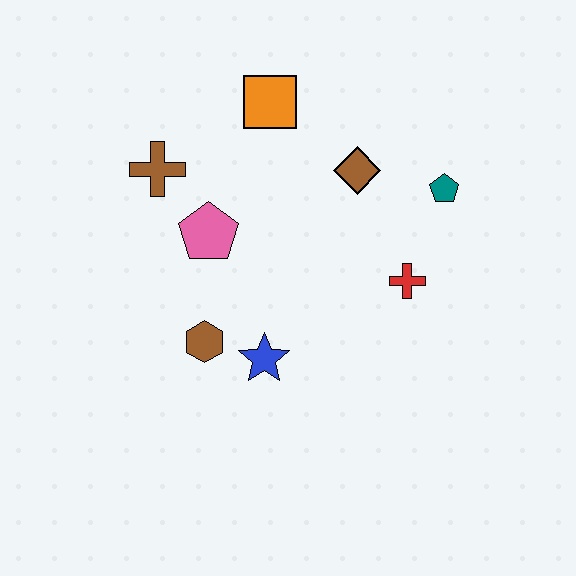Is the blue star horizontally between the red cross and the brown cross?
Yes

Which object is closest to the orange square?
The brown diamond is closest to the orange square.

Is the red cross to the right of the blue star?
Yes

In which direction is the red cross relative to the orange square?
The red cross is below the orange square.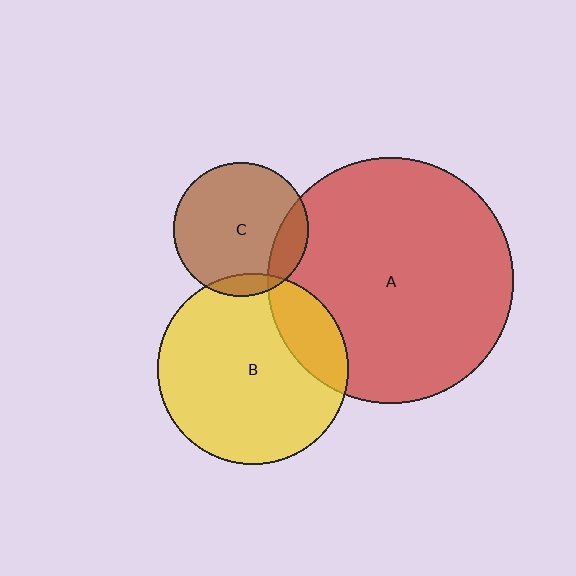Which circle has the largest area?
Circle A (red).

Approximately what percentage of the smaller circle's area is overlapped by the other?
Approximately 10%.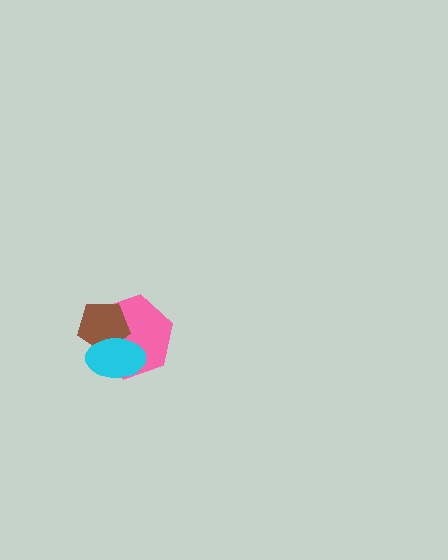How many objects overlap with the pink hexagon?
2 objects overlap with the pink hexagon.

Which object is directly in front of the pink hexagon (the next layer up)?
The brown pentagon is directly in front of the pink hexagon.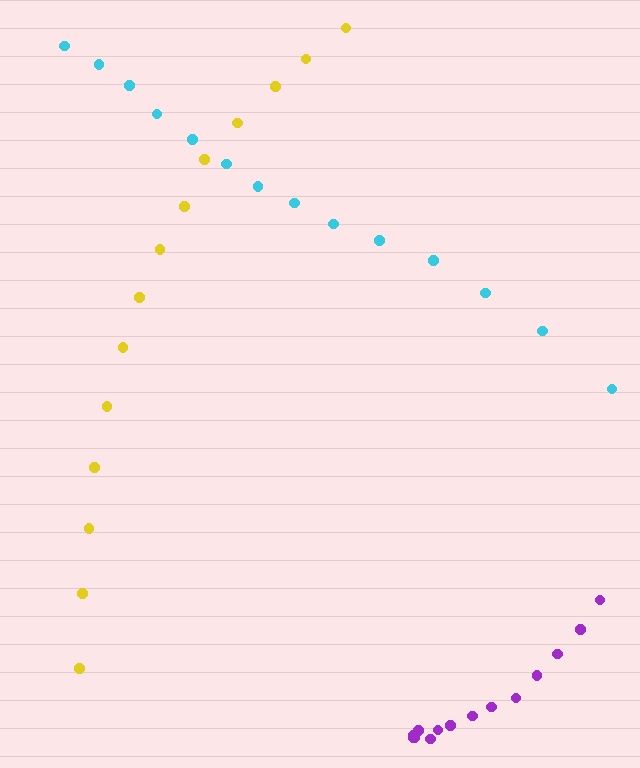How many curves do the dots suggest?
There are 3 distinct paths.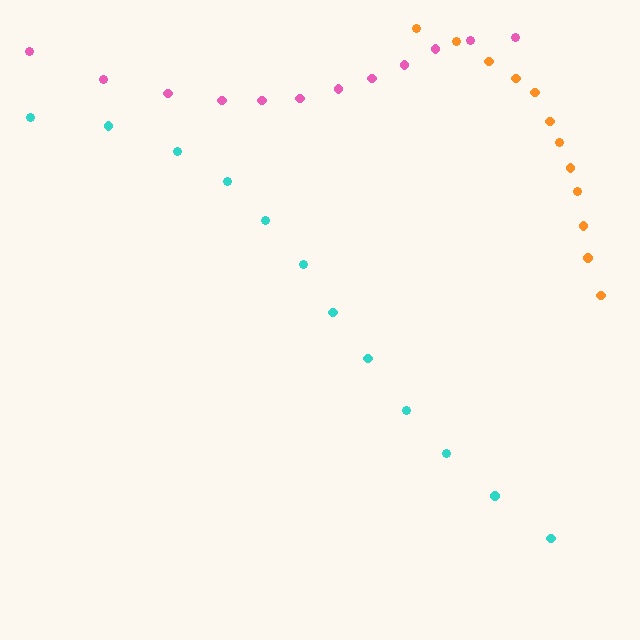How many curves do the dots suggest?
There are 3 distinct paths.